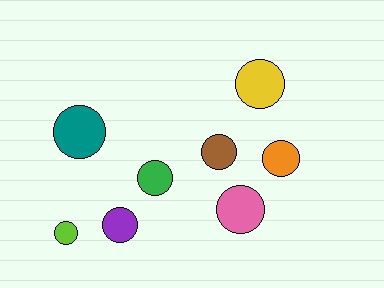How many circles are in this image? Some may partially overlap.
There are 8 circles.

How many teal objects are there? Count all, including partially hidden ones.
There is 1 teal object.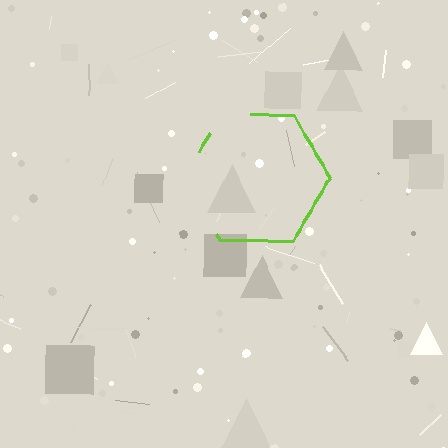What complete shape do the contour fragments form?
The contour fragments form a hexagon.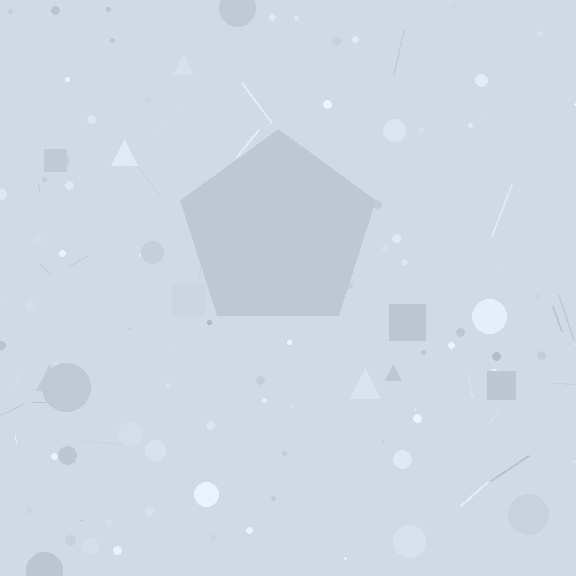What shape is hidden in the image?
A pentagon is hidden in the image.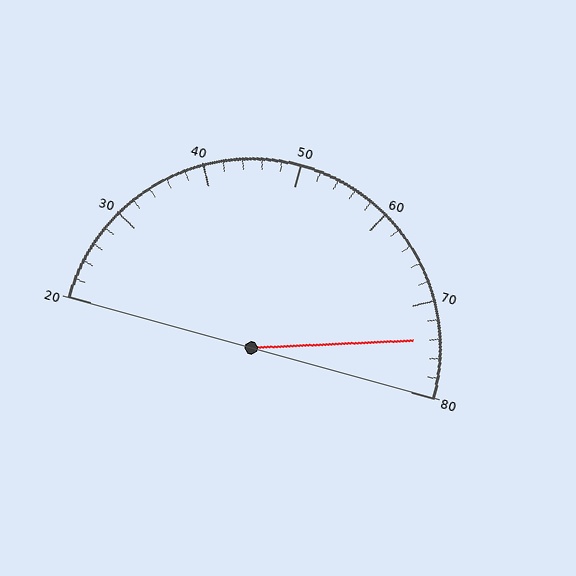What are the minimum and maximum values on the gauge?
The gauge ranges from 20 to 80.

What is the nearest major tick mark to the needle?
The nearest major tick mark is 70.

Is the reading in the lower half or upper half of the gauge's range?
The reading is in the upper half of the range (20 to 80).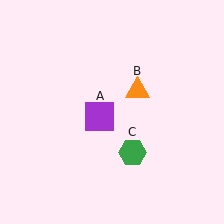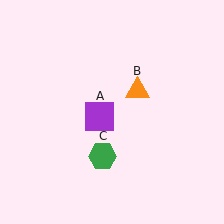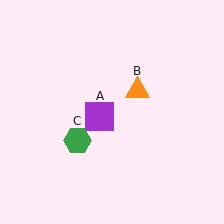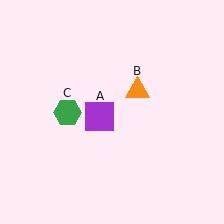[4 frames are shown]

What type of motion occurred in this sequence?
The green hexagon (object C) rotated clockwise around the center of the scene.